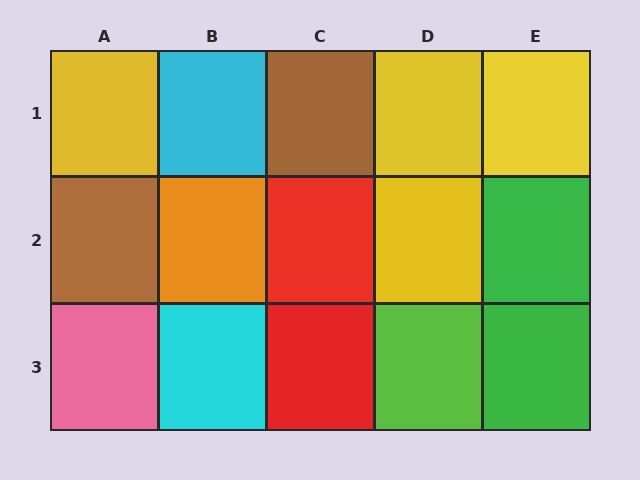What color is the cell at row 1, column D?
Yellow.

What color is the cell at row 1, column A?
Yellow.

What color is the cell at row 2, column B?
Orange.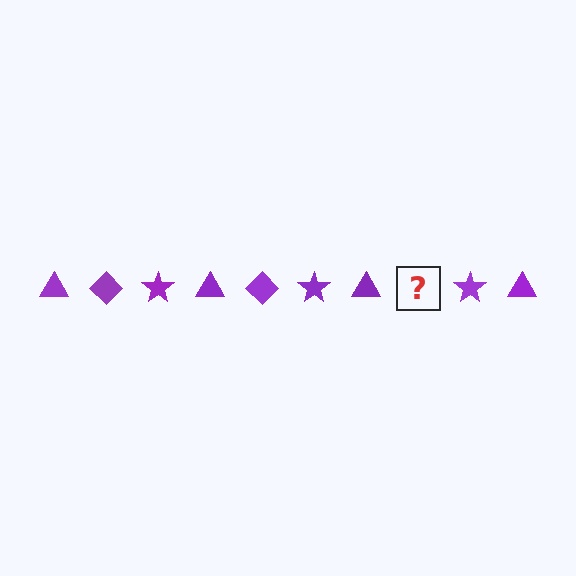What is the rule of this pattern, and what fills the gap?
The rule is that the pattern cycles through triangle, diamond, star shapes in purple. The gap should be filled with a purple diamond.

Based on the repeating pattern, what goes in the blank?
The blank should be a purple diamond.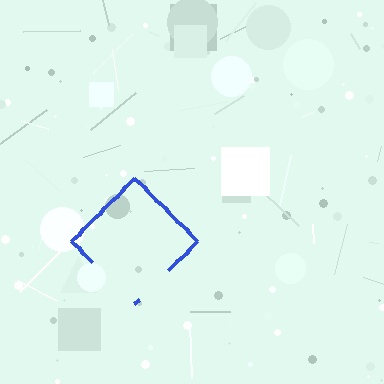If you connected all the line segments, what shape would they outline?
They would outline a diamond.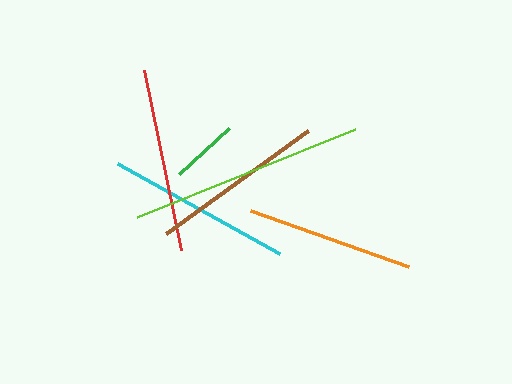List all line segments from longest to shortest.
From longest to shortest: lime, cyan, red, brown, orange, green.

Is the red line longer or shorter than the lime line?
The lime line is longer than the red line.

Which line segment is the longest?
The lime line is the longest at approximately 235 pixels.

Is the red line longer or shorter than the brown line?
The red line is longer than the brown line.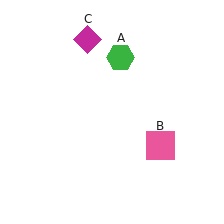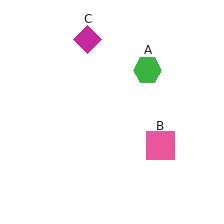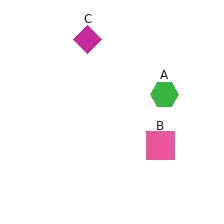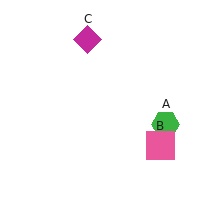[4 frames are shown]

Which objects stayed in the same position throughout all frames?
Pink square (object B) and magenta diamond (object C) remained stationary.